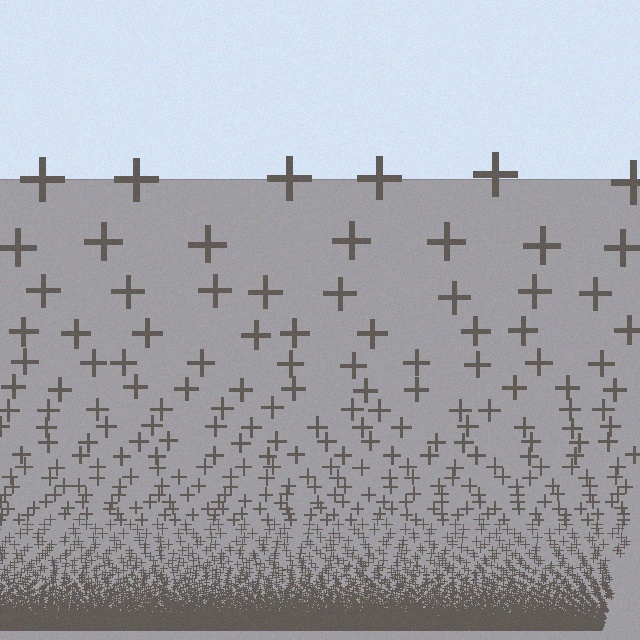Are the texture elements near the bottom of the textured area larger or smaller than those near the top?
Smaller. The gradient is inverted — elements near the bottom are smaller and denser.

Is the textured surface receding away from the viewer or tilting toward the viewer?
The surface appears to tilt toward the viewer. Texture elements get larger and sparser toward the top.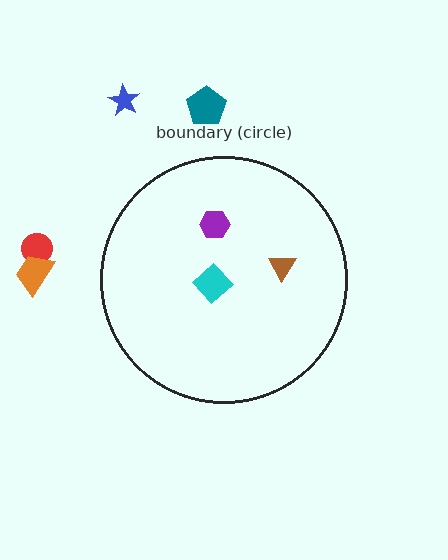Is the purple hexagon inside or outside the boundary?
Inside.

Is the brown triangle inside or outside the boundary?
Inside.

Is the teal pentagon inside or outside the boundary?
Outside.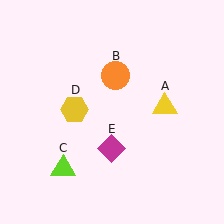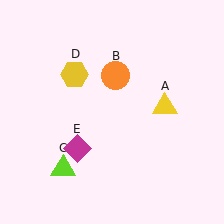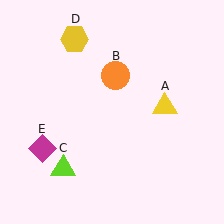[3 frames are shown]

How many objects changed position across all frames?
2 objects changed position: yellow hexagon (object D), magenta diamond (object E).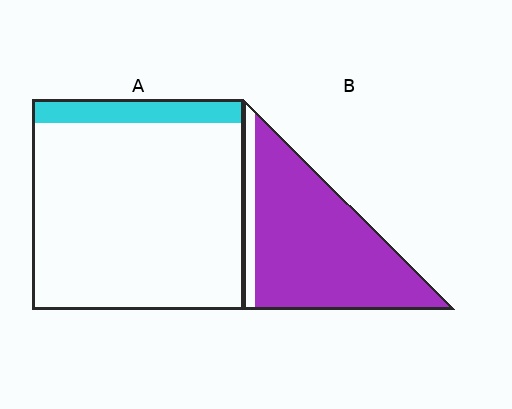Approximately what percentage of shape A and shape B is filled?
A is approximately 10% and B is approximately 90%.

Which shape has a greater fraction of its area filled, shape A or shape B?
Shape B.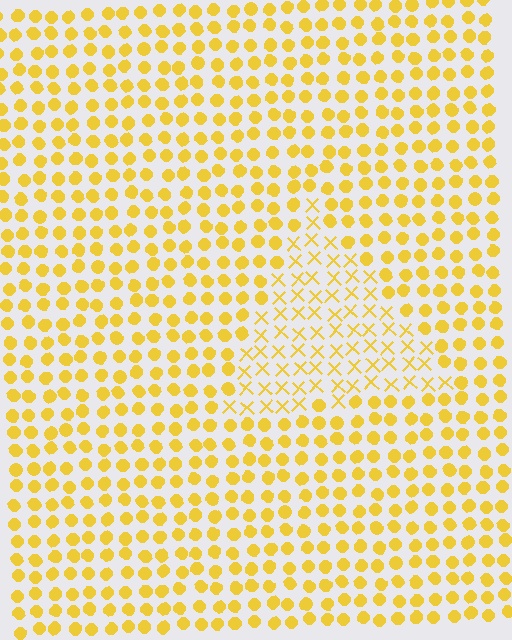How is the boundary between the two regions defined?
The boundary is defined by a change in element shape: X marks inside vs. circles outside. All elements share the same color and spacing.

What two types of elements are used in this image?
The image uses X marks inside the triangle region and circles outside it.